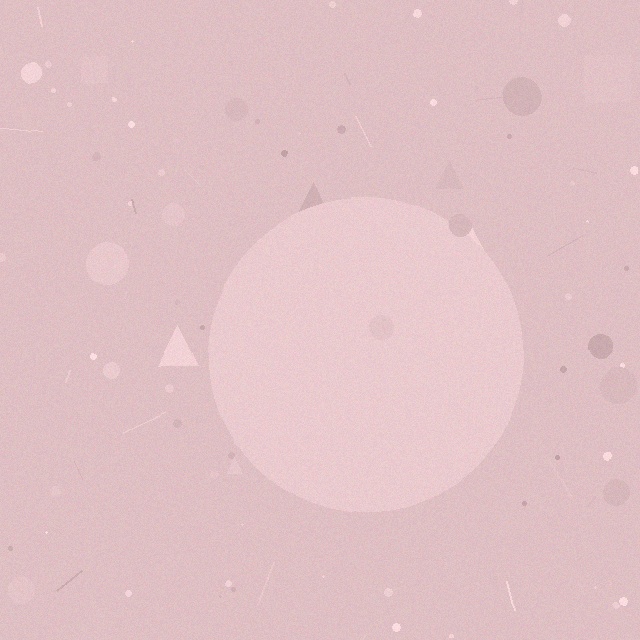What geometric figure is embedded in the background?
A circle is embedded in the background.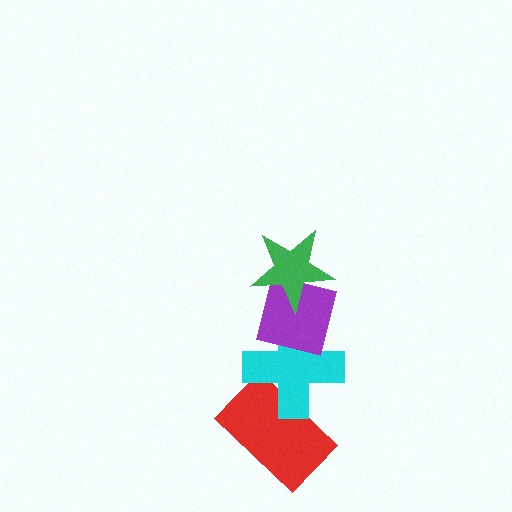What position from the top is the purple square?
The purple square is 2nd from the top.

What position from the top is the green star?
The green star is 1st from the top.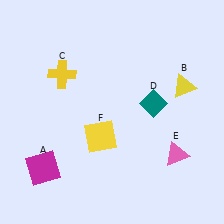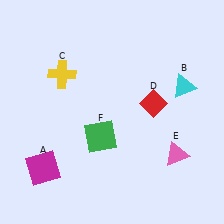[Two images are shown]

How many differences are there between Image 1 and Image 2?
There are 3 differences between the two images.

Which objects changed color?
B changed from yellow to cyan. D changed from teal to red. F changed from yellow to green.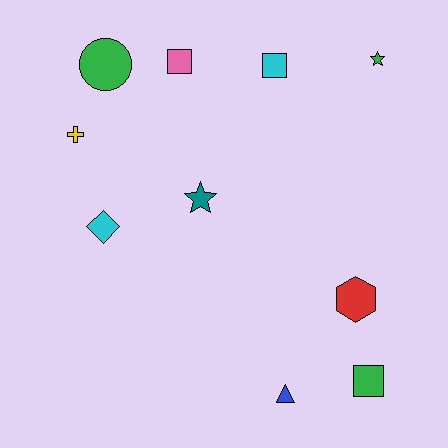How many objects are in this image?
There are 10 objects.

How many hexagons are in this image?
There is 1 hexagon.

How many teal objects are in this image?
There is 1 teal object.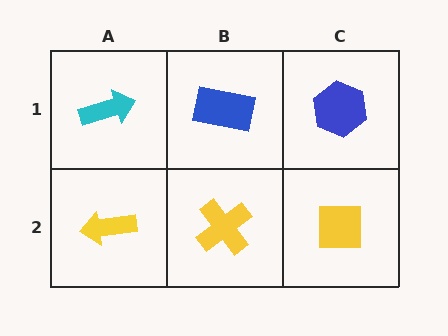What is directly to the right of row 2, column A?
A yellow cross.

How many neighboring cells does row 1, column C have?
2.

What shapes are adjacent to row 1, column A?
A yellow arrow (row 2, column A), a blue rectangle (row 1, column B).